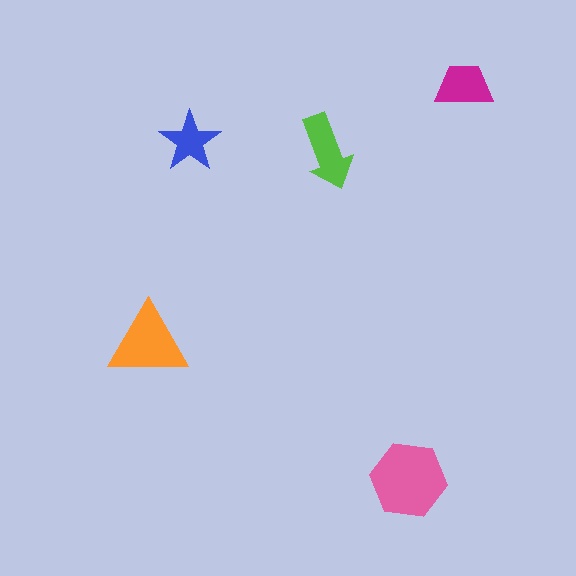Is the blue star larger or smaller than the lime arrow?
Smaller.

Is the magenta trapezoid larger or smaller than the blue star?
Larger.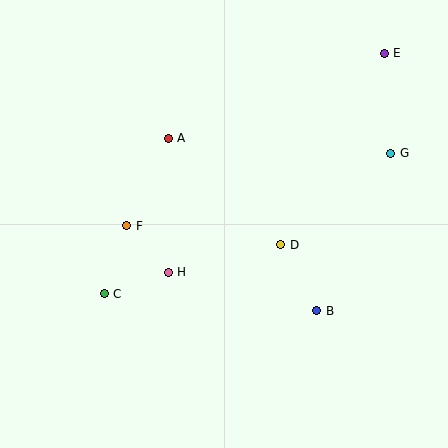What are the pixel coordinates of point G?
Point G is at (391, 153).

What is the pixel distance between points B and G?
The distance between B and G is 174 pixels.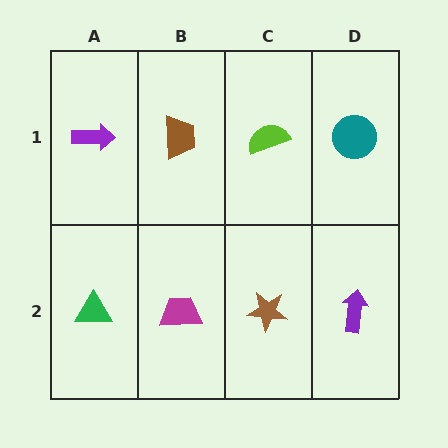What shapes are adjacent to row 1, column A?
A green triangle (row 2, column A), a brown trapezoid (row 1, column B).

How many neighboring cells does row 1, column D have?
2.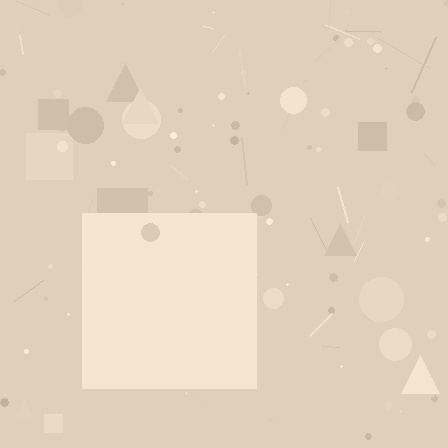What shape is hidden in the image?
A square is hidden in the image.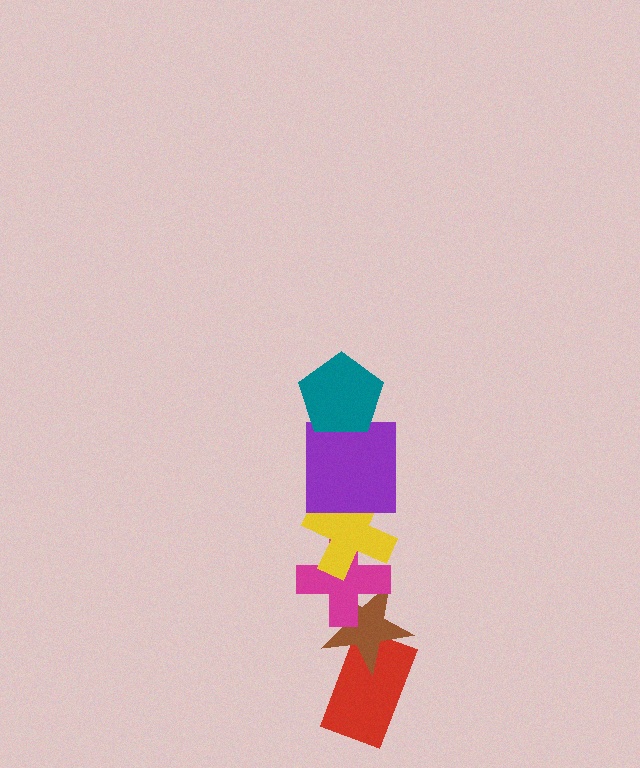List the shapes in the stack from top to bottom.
From top to bottom: the teal pentagon, the purple square, the yellow cross, the magenta cross, the brown star, the red rectangle.